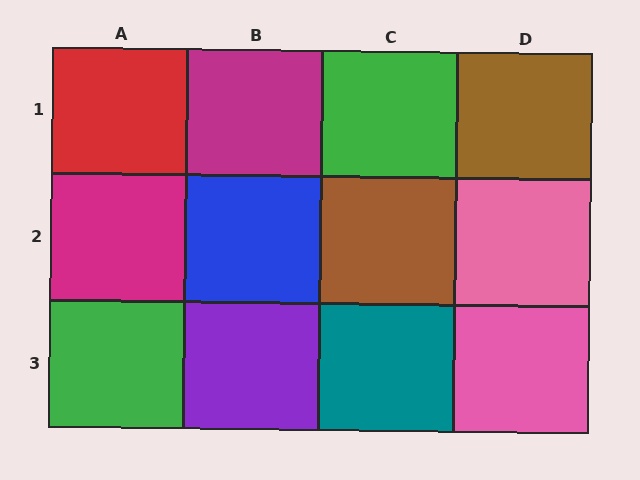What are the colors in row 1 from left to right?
Red, magenta, green, brown.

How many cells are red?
1 cell is red.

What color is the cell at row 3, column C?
Teal.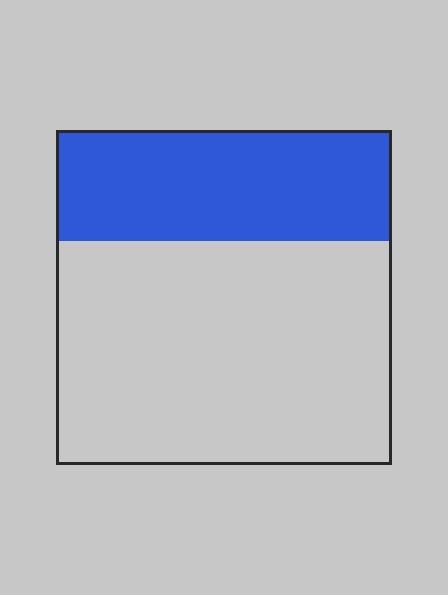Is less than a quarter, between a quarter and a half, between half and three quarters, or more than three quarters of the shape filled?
Between a quarter and a half.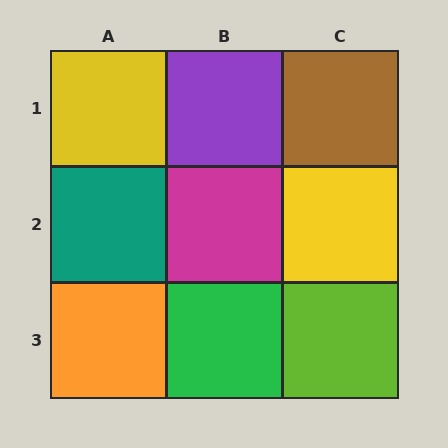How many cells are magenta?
1 cell is magenta.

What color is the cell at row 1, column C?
Brown.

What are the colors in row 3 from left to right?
Orange, green, lime.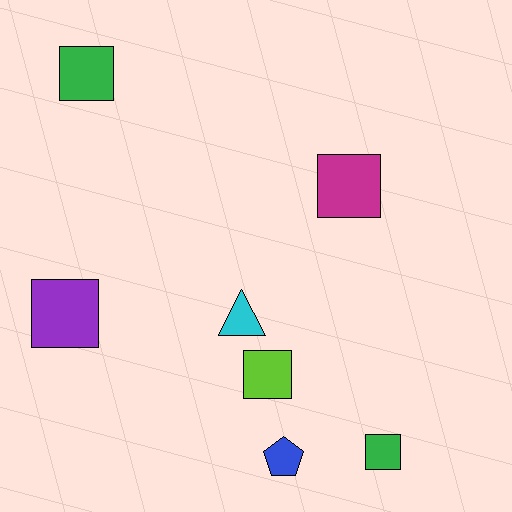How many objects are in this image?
There are 7 objects.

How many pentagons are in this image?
There is 1 pentagon.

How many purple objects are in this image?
There is 1 purple object.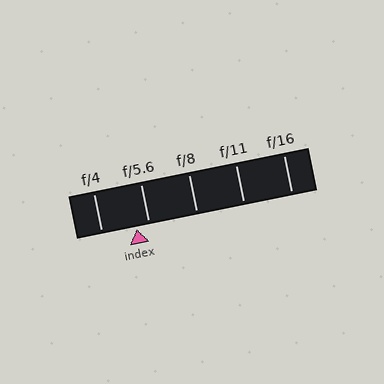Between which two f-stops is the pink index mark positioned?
The index mark is between f/4 and f/5.6.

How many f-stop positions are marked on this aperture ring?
There are 5 f-stop positions marked.